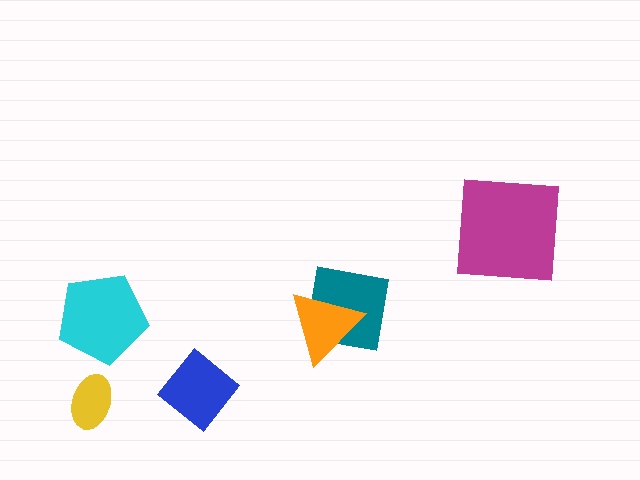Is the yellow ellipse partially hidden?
No, no other shape covers it.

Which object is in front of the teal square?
The orange triangle is in front of the teal square.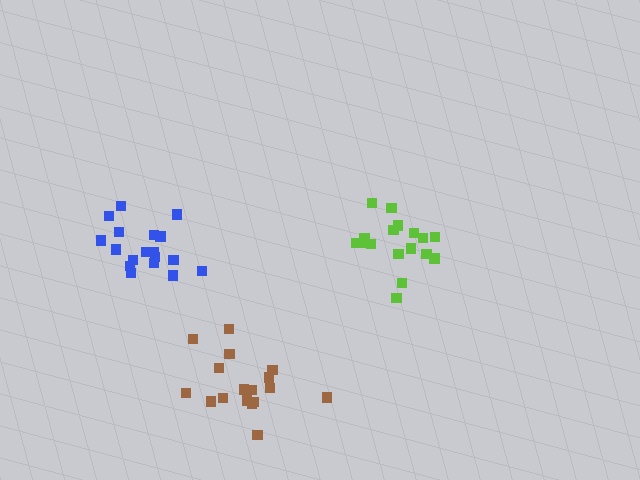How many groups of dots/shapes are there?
There are 3 groups.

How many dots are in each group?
Group 1: 17 dots, Group 2: 17 dots, Group 3: 18 dots (52 total).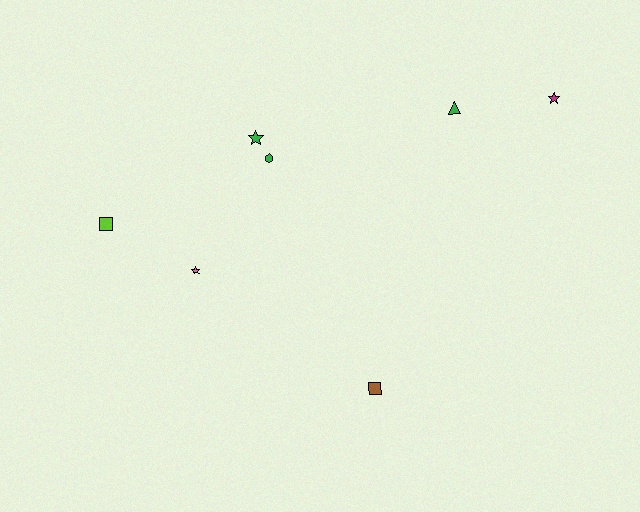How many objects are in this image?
There are 7 objects.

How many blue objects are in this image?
There are no blue objects.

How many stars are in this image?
There are 3 stars.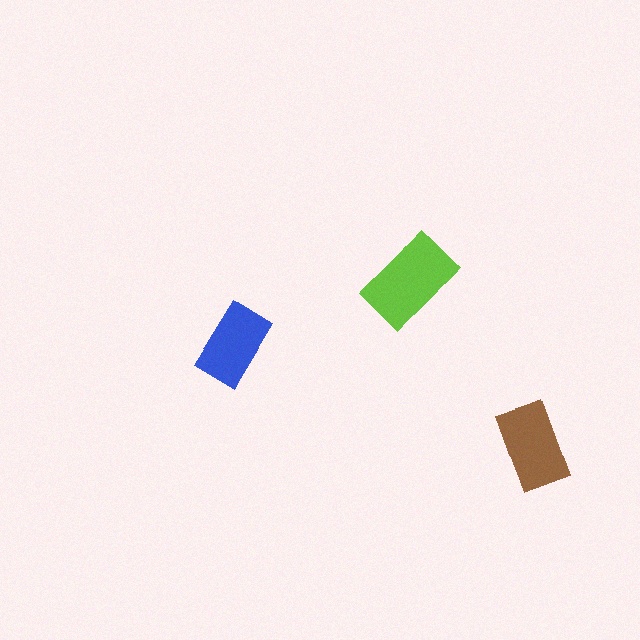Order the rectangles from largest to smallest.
the lime one, the brown one, the blue one.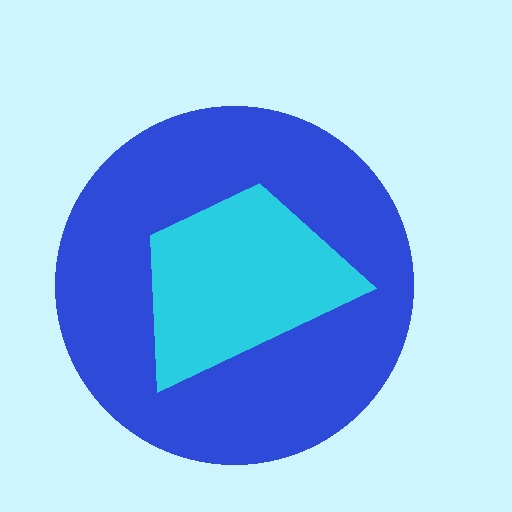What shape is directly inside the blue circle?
The cyan trapezoid.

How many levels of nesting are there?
2.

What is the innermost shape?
The cyan trapezoid.